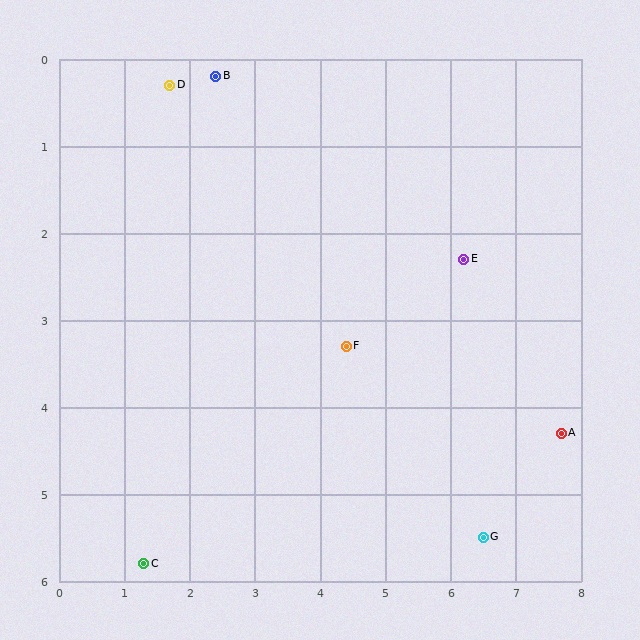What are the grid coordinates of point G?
Point G is at approximately (6.5, 5.5).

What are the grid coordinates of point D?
Point D is at approximately (1.7, 0.3).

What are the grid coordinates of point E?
Point E is at approximately (6.2, 2.3).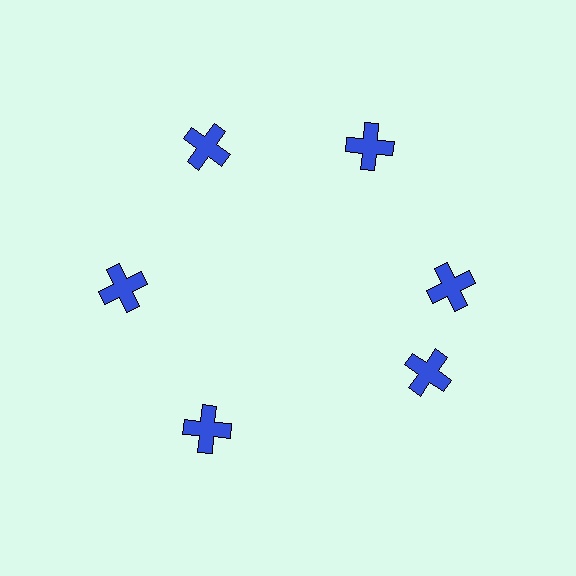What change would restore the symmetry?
The symmetry would be restored by rotating it back into even spacing with its neighbors so that all 6 crosses sit at equal angles and equal distance from the center.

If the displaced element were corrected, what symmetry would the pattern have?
It would have 6-fold rotational symmetry — the pattern would map onto itself every 60 degrees.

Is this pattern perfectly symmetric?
No. The 6 blue crosses are arranged in a ring, but one element near the 5 o'clock position is rotated out of alignment along the ring, breaking the 6-fold rotational symmetry.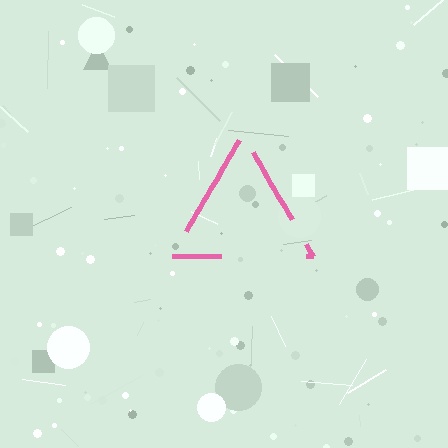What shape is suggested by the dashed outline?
The dashed outline suggests a triangle.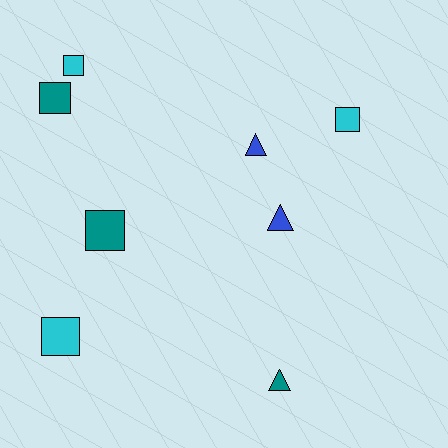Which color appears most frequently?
Cyan, with 3 objects.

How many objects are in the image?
There are 8 objects.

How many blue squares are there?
There are no blue squares.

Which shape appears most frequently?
Square, with 5 objects.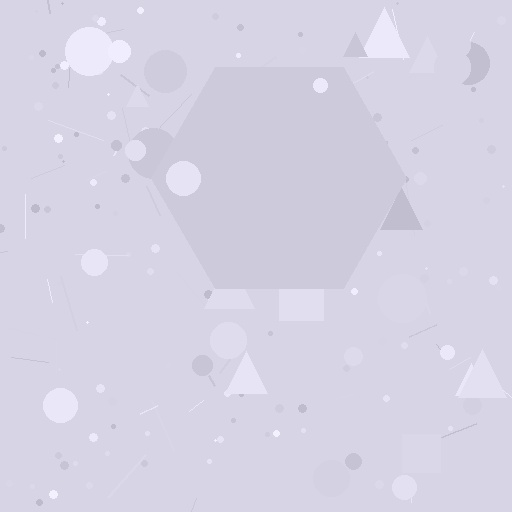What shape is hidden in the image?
A hexagon is hidden in the image.